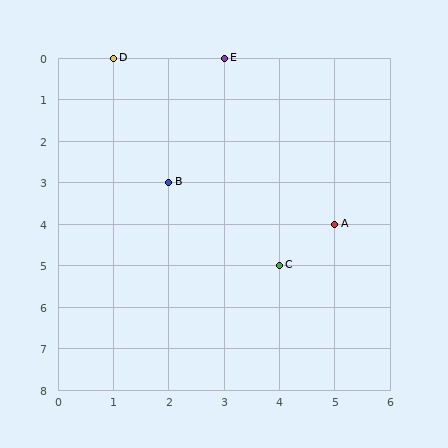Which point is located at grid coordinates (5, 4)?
Point A is at (5, 4).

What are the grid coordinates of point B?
Point B is at grid coordinates (2, 3).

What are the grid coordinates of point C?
Point C is at grid coordinates (4, 5).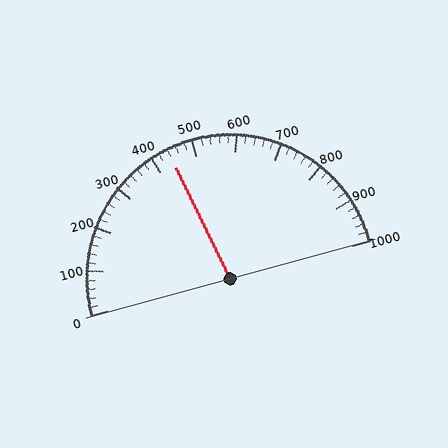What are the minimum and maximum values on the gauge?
The gauge ranges from 0 to 1000.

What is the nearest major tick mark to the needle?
The nearest major tick mark is 400.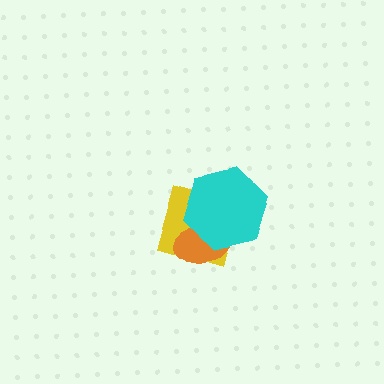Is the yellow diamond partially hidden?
Yes, it is partially covered by another shape.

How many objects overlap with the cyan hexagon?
2 objects overlap with the cyan hexagon.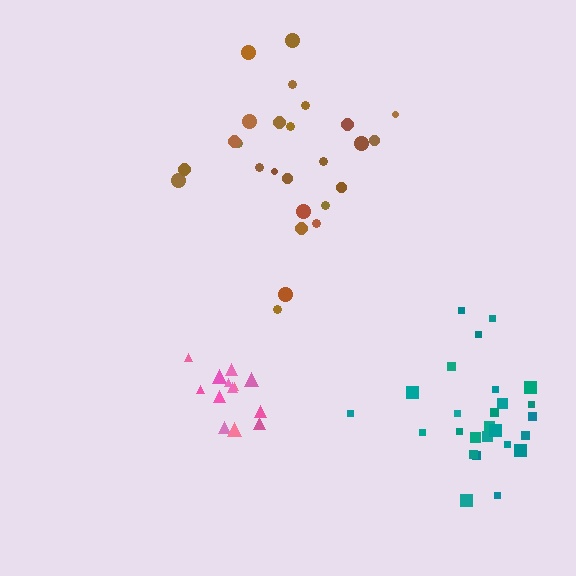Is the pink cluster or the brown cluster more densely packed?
Pink.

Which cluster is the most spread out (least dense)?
Brown.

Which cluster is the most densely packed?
Teal.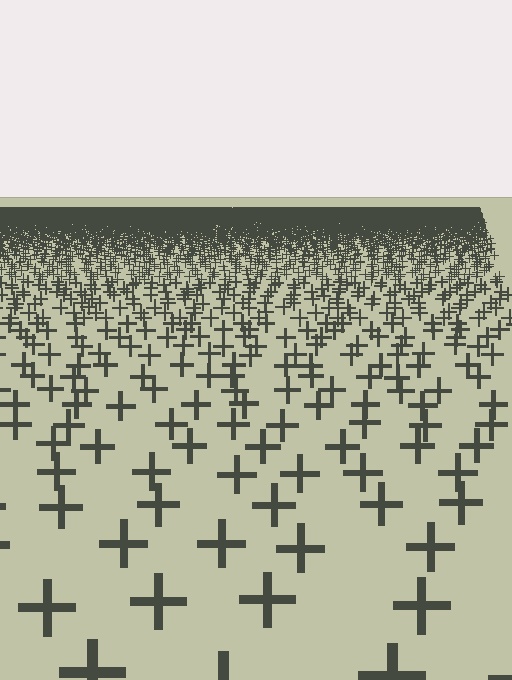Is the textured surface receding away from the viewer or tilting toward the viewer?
The surface is receding away from the viewer. Texture elements get smaller and denser toward the top.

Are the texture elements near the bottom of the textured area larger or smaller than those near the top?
Larger. Near the bottom, elements are closer to the viewer and appear at a bigger on-screen size.